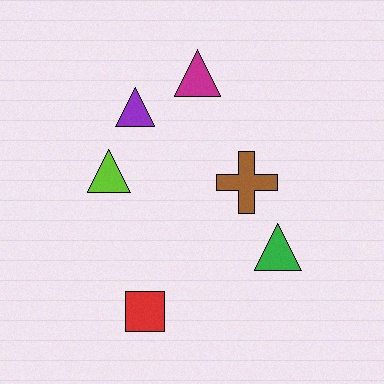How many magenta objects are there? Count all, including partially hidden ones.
There is 1 magenta object.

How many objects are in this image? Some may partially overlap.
There are 6 objects.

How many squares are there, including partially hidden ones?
There is 1 square.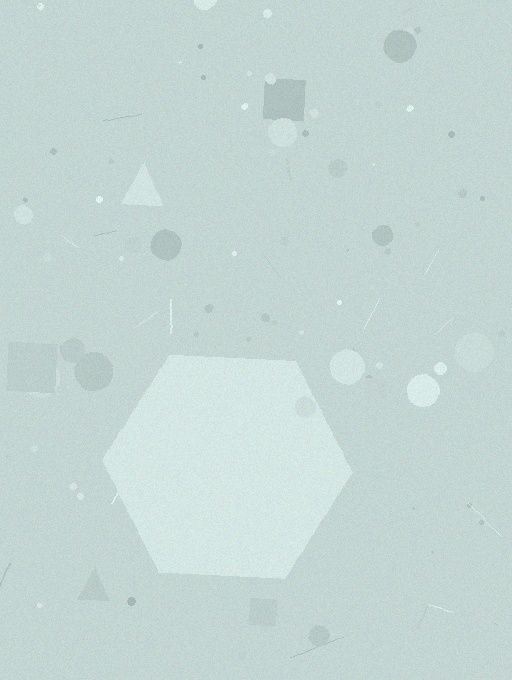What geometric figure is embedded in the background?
A hexagon is embedded in the background.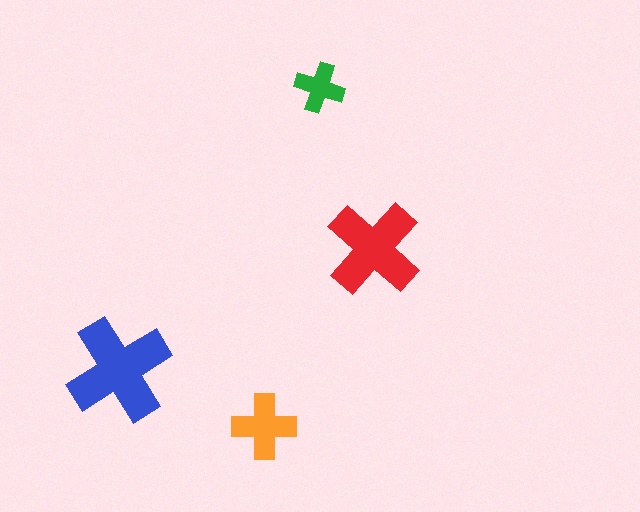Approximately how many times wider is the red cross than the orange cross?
About 1.5 times wider.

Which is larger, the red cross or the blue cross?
The blue one.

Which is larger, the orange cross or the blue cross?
The blue one.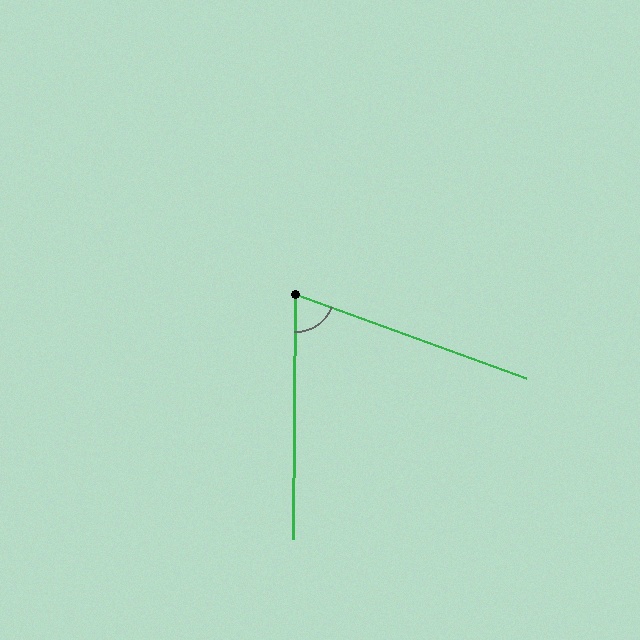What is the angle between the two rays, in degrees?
Approximately 70 degrees.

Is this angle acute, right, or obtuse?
It is acute.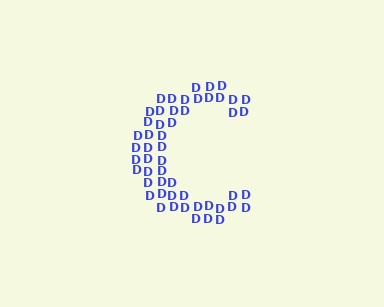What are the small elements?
The small elements are letter D's.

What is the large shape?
The large shape is the letter C.